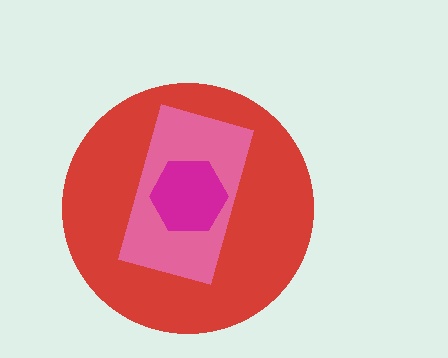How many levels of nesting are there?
3.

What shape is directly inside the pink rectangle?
The magenta hexagon.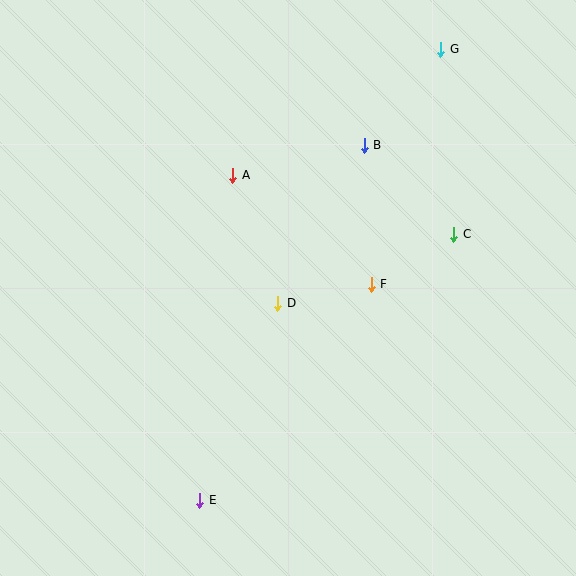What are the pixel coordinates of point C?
Point C is at (454, 234).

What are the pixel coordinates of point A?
Point A is at (233, 175).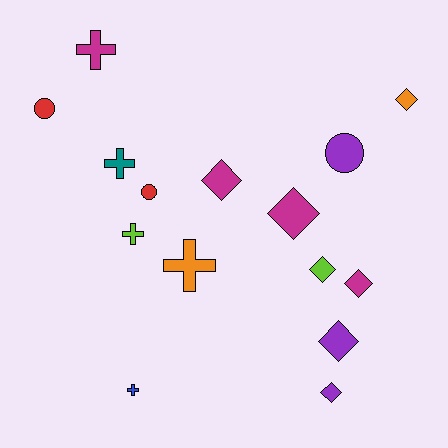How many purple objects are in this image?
There are 3 purple objects.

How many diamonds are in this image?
There are 7 diamonds.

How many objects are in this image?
There are 15 objects.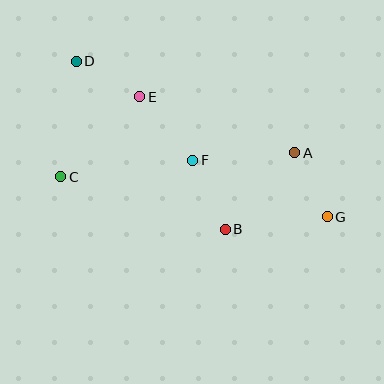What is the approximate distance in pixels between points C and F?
The distance between C and F is approximately 133 pixels.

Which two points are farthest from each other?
Points D and G are farthest from each other.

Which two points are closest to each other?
Points A and G are closest to each other.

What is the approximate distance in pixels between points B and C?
The distance between B and C is approximately 173 pixels.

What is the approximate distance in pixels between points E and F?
The distance between E and F is approximately 83 pixels.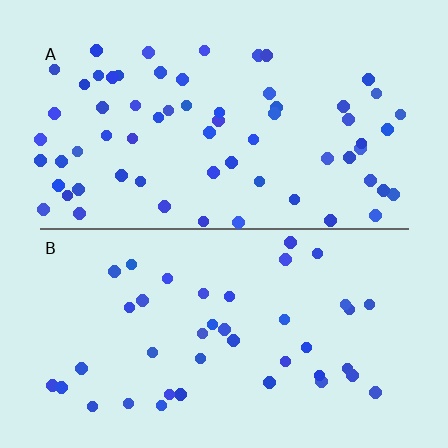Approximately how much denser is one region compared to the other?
Approximately 1.6× — region A over region B.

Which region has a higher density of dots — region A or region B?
A (the top).